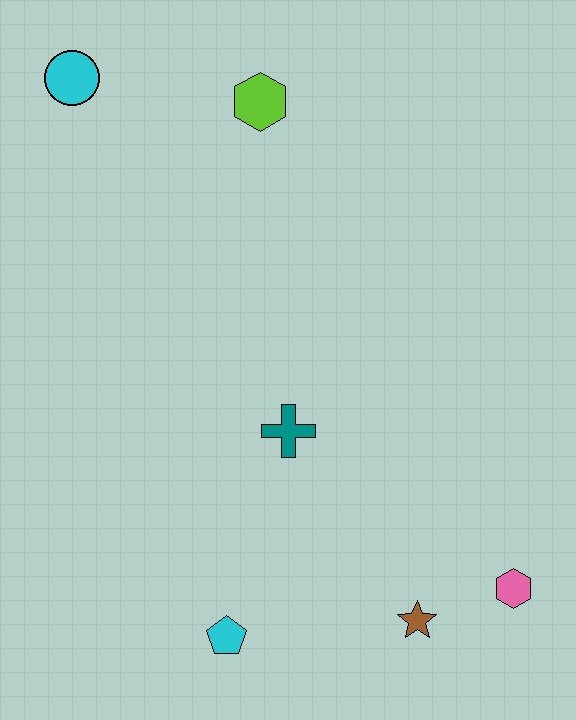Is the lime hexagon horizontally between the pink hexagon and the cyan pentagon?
Yes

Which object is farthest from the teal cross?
The cyan circle is farthest from the teal cross.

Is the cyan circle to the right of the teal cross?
No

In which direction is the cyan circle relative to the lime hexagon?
The cyan circle is to the left of the lime hexagon.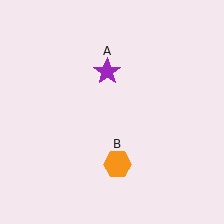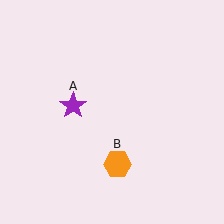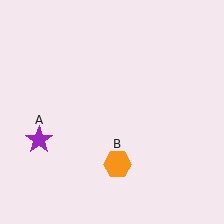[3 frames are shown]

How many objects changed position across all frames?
1 object changed position: purple star (object A).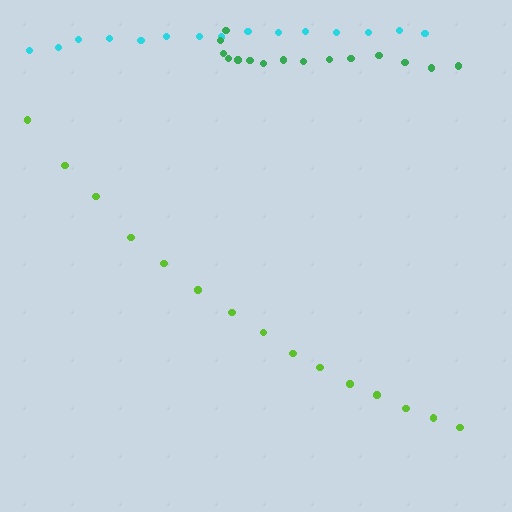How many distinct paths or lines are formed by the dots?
There are 3 distinct paths.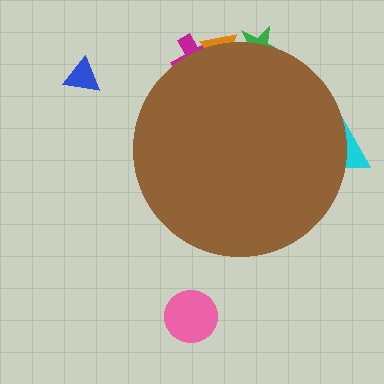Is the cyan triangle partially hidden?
Yes, the cyan triangle is partially hidden behind the brown circle.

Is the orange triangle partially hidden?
Yes, the orange triangle is partially hidden behind the brown circle.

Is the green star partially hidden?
Yes, the green star is partially hidden behind the brown circle.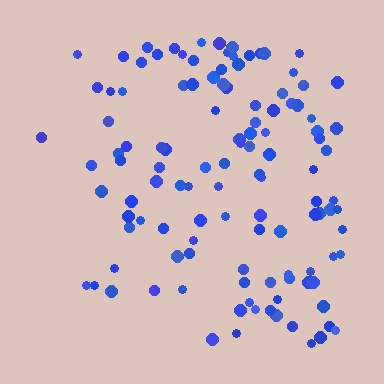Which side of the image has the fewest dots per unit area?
The left.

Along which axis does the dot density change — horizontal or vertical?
Horizontal.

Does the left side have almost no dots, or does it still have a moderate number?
Still a moderate number, just noticeably fewer than the right.